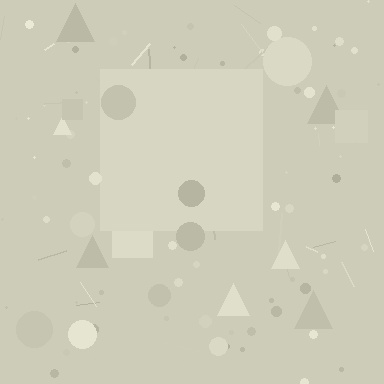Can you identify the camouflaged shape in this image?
The camouflaged shape is a square.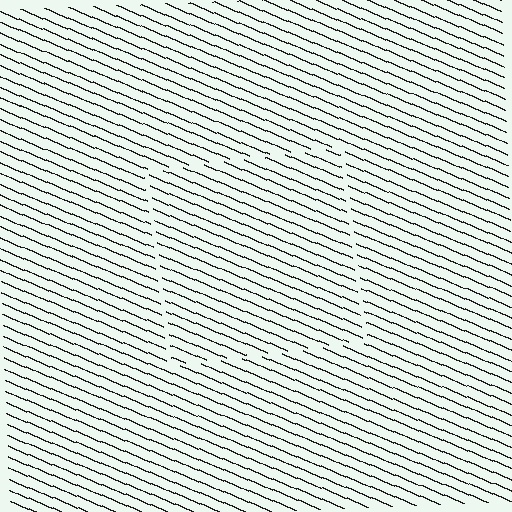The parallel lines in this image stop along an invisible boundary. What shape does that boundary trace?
An illusory square. The interior of the shape contains the same grating, shifted by half a period — the contour is defined by the phase discontinuity where line-ends from the inner and outer gratings abut.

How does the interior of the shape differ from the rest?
The interior of the shape contains the same grating, shifted by half a period — the contour is defined by the phase discontinuity where line-ends from the inner and outer gratings abut.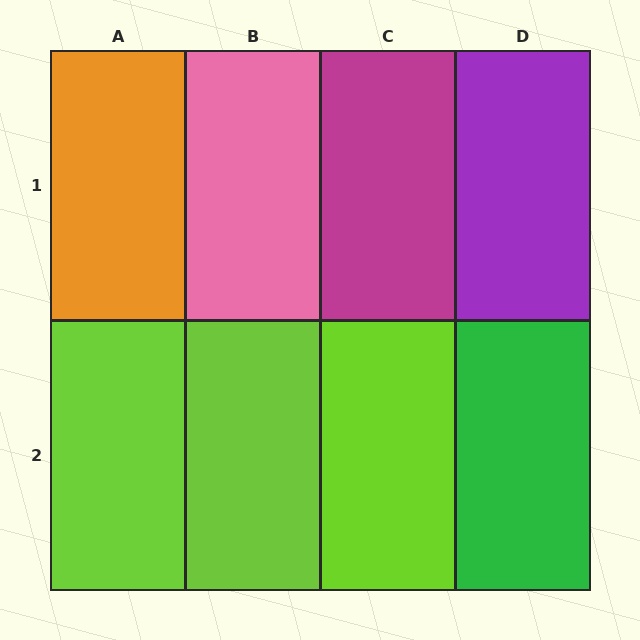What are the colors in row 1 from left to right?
Orange, pink, magenta, purple.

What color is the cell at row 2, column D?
Green.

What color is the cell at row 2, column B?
Lime.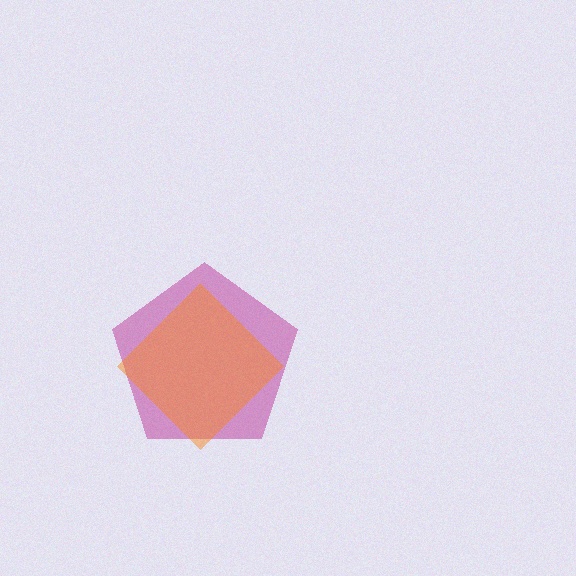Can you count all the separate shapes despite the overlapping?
Yes, there are 2 separate shapes.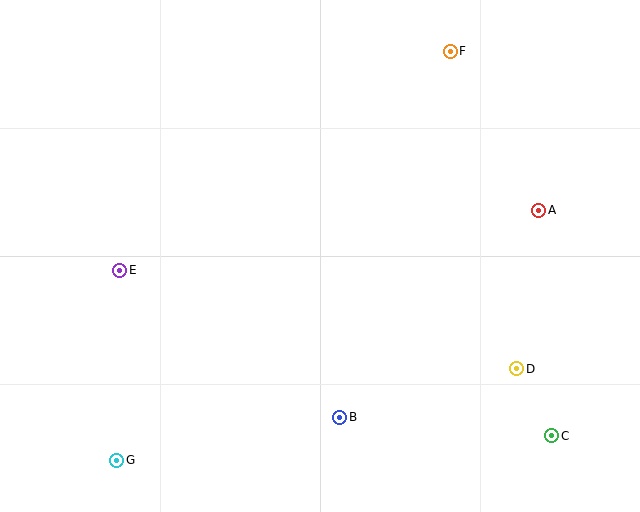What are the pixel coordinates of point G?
Point G is at (117, 460).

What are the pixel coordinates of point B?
Point B is at (340, 417).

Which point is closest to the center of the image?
Point B at (340, 417) is closest to the center.